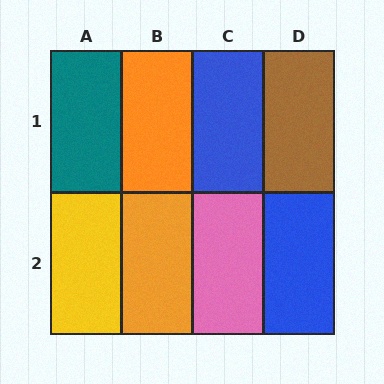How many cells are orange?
2 cells are orange.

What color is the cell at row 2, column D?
Blue.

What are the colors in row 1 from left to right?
Teal, orange, blue, brown.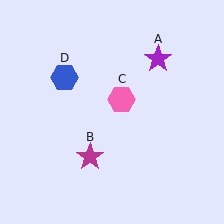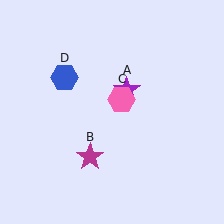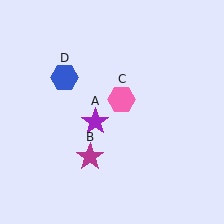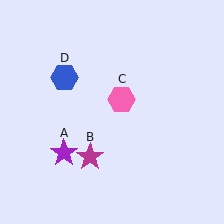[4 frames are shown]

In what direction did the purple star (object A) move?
The purple star (object A) moved down and to the left.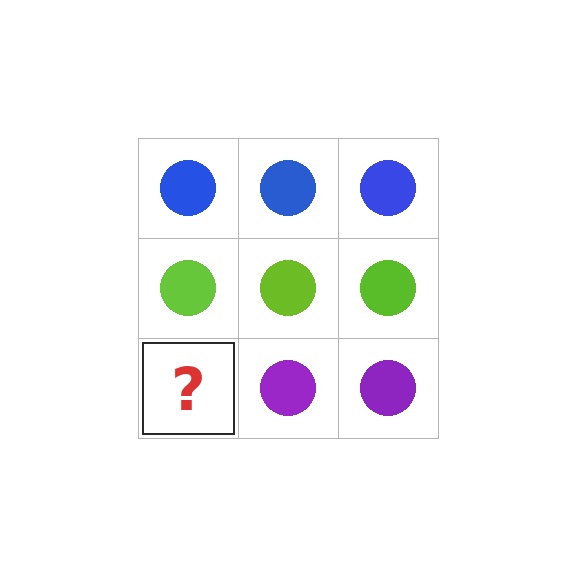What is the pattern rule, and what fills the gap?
The rule is that each row has a consistent color. The gap should be filled with a purple circle.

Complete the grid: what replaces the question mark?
The question mark should be replaced with a purple circle.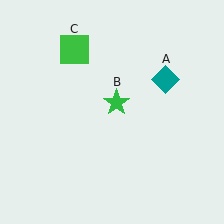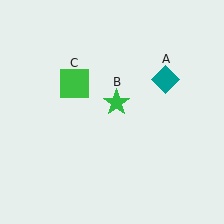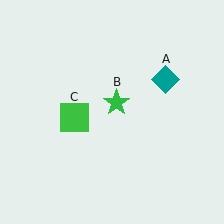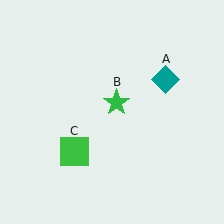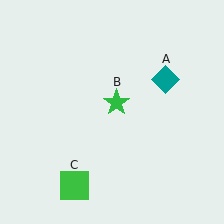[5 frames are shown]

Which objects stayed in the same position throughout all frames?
Teal diamond (object A) and green star (object B) remained stationary.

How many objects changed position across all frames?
1 object changed position: green square (object C).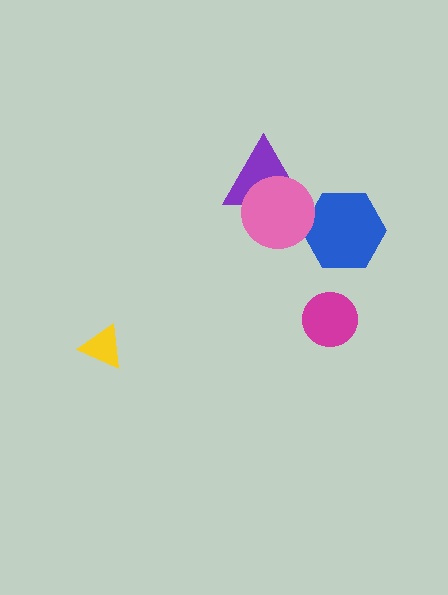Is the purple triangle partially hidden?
Yes, it is partially covered by another shape.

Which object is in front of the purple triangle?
The pink circle is in front of the purple triangle.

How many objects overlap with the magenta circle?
0 objects overlap with the magenta circle.